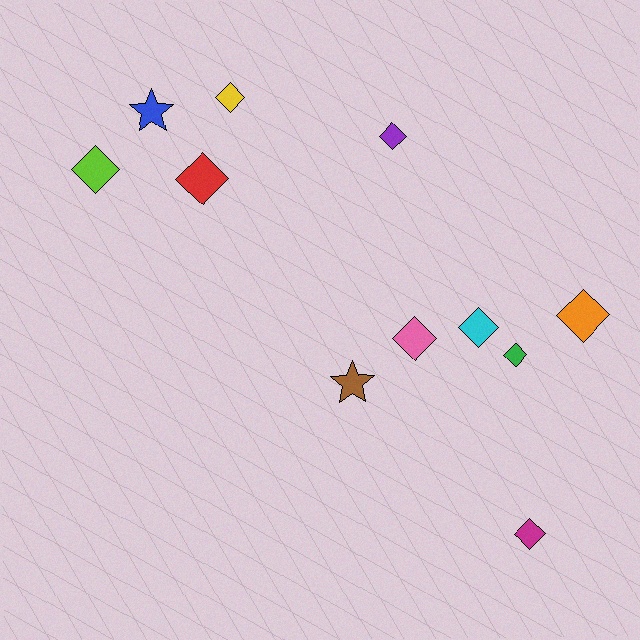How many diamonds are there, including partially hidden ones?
There are 9 diamonds.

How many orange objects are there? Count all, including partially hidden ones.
There is 1 orange object.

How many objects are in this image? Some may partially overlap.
There are 11 objects.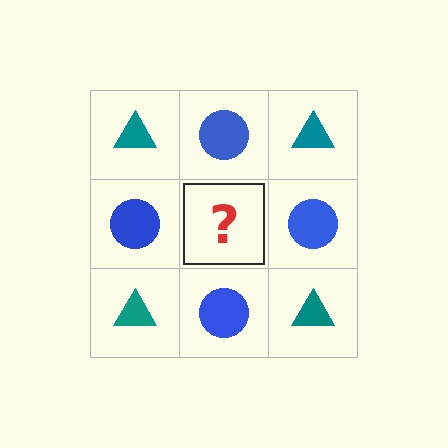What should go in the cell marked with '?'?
The missing cell should contain a teal triangle.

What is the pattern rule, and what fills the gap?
The rule is that it alternates teal triangle and blue circle in a checkerboard pattern. The gap should be filled with a teal triangle.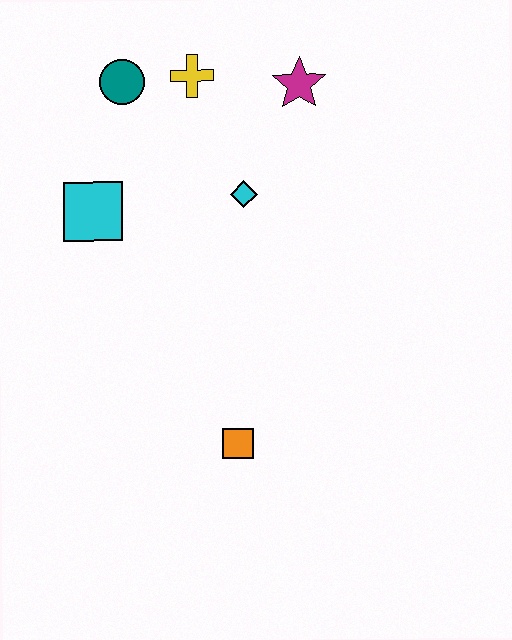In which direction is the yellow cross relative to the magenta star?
The yellow cross is to the left of the magenta star.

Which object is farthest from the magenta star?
The orange square is farthest from the magenta star.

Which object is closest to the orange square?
The cyan diamond is closest to the orange square.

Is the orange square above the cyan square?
No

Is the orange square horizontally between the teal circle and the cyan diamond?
Yes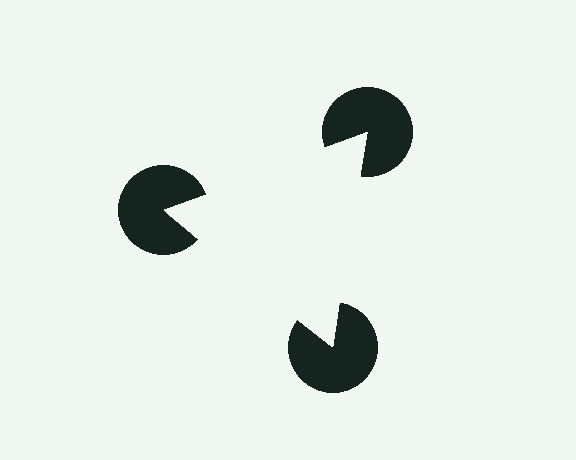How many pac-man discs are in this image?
There are 3 — one at each vertex of the illusory triangle.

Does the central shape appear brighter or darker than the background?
It typically appears slightly brighter than the background, even though no actual brightness change is drawn.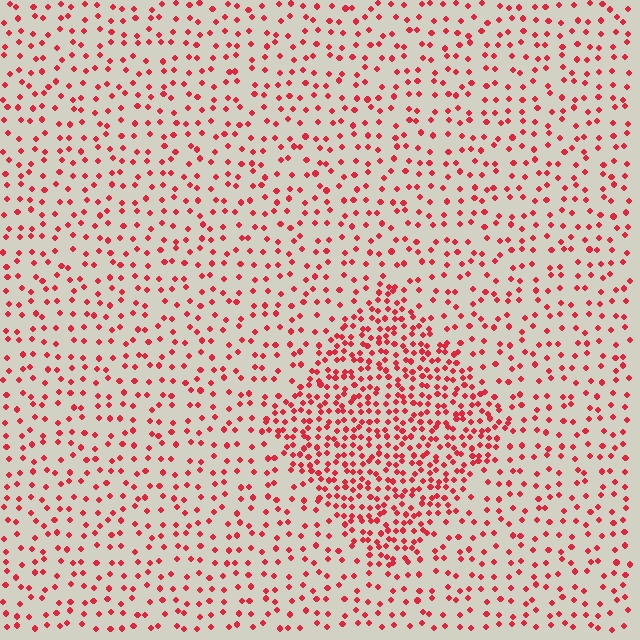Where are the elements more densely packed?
The elements are more densely packed inside the diamond boundary.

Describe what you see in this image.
The image contains small red elements arranged at two different densities. A diamond-shaped region is visible where the elements are more densely packed than the surrounding area.